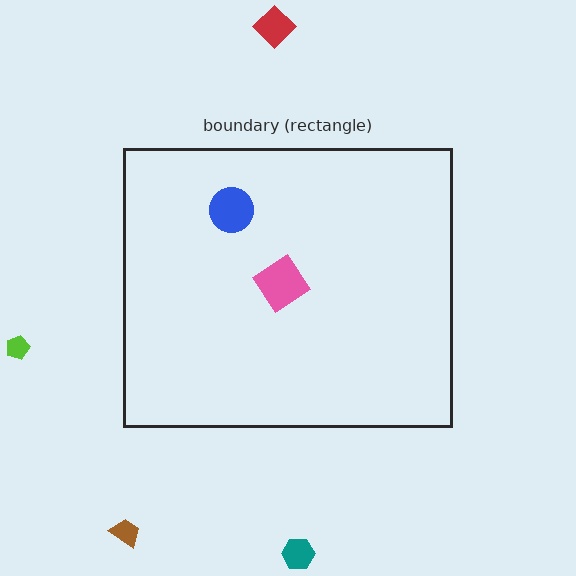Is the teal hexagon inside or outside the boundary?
Outside.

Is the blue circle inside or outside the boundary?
Inside.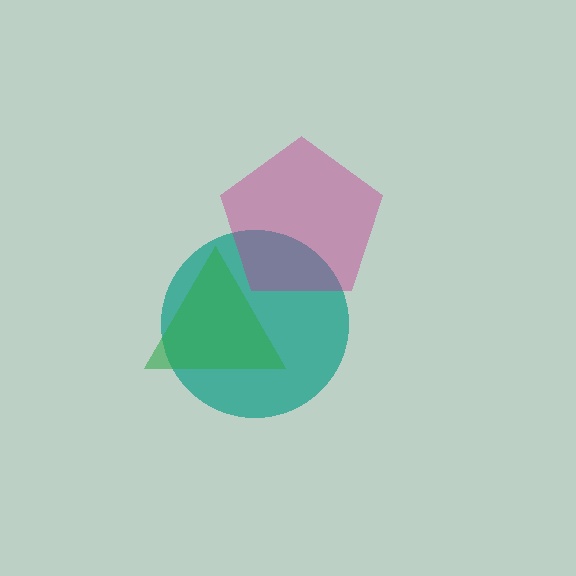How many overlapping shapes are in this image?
There are 3 overlapping shapes in the image.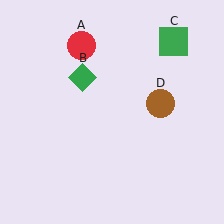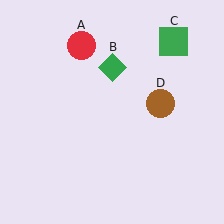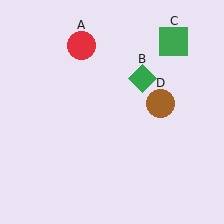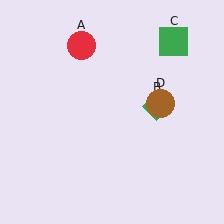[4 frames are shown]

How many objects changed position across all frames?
1 object changed position: green diamond (object B).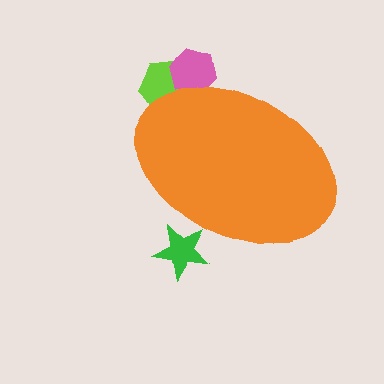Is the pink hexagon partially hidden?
Yes, the pink hexagon is partially hidden behind the orange ellipse.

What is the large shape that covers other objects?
An orange ellipse.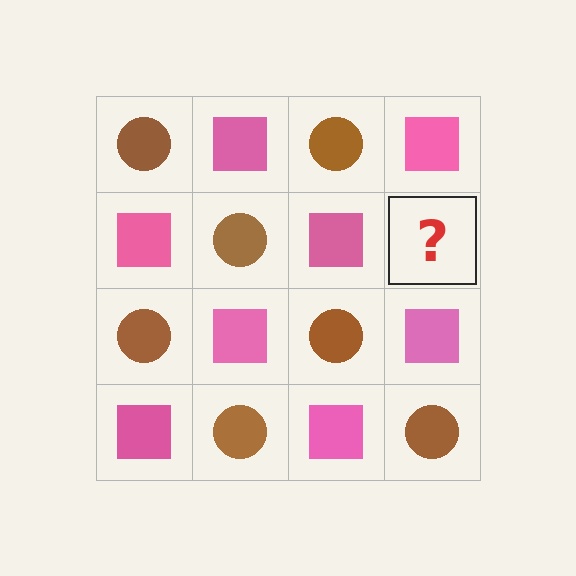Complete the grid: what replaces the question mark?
The question mark should be replaced with a brown circle.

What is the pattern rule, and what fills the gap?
The rule is that it alternates brown circle and pink square in a checkerboard pattern. The gap should be filled with a brown circle.